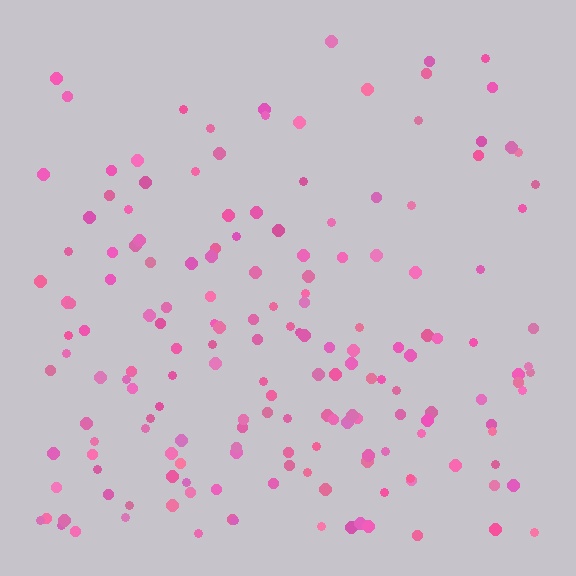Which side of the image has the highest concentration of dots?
The bottom.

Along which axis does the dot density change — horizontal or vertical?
Vertical.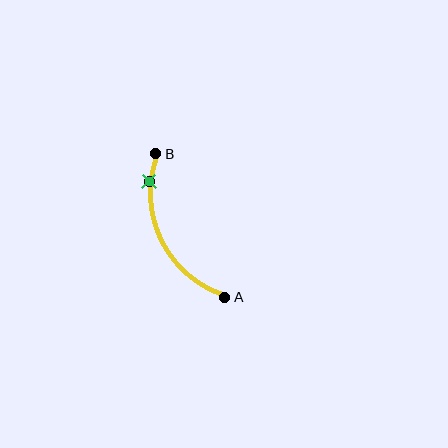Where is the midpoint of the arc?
The arc midpoint is the point on the curve farthest from the straight line joining A and B. It sits to the left of that line.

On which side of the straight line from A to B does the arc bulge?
The arc bulges to the left of the straight line connecting A and B.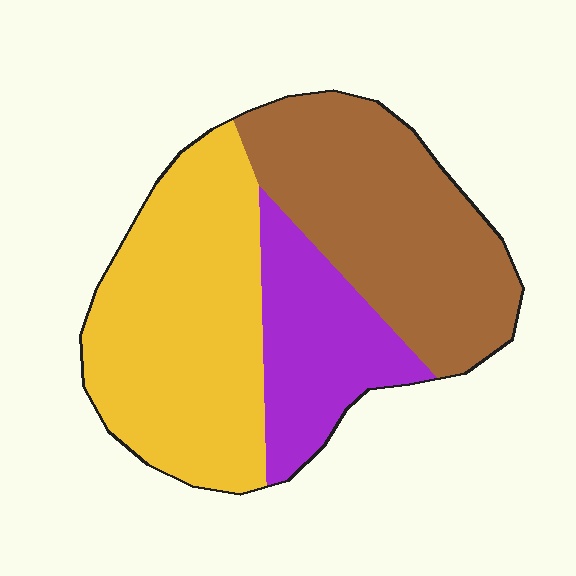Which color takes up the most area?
Yellow, at roughly 40%.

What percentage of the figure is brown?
Brown covers roughly 35% of the figure.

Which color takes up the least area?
Purple, at roughly 20%.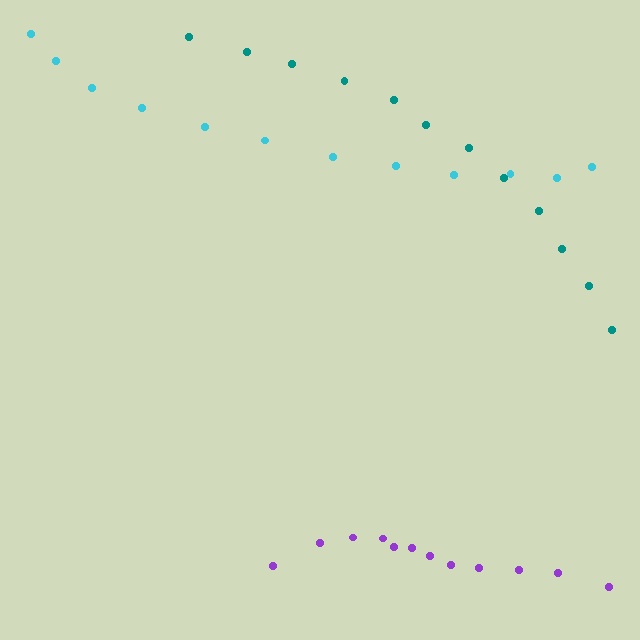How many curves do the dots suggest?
There are 3 distinct paths.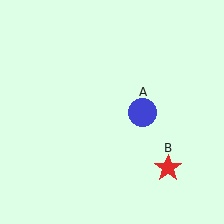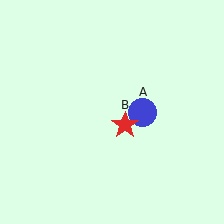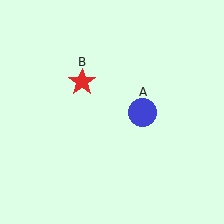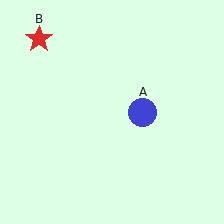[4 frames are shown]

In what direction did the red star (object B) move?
The red star (object B) moved up and to the left.